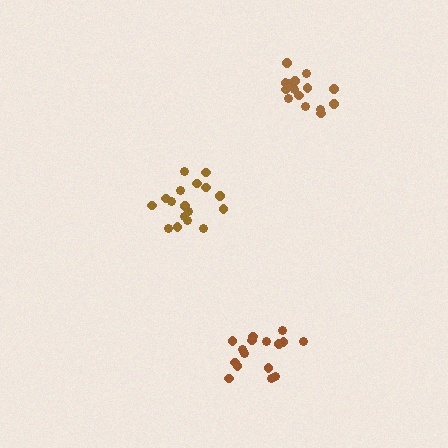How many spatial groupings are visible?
There are 3 spatial groupings.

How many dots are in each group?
Group 1: 15 dots, Group 2: 17 dots, Group 3: 16 dots (48 total).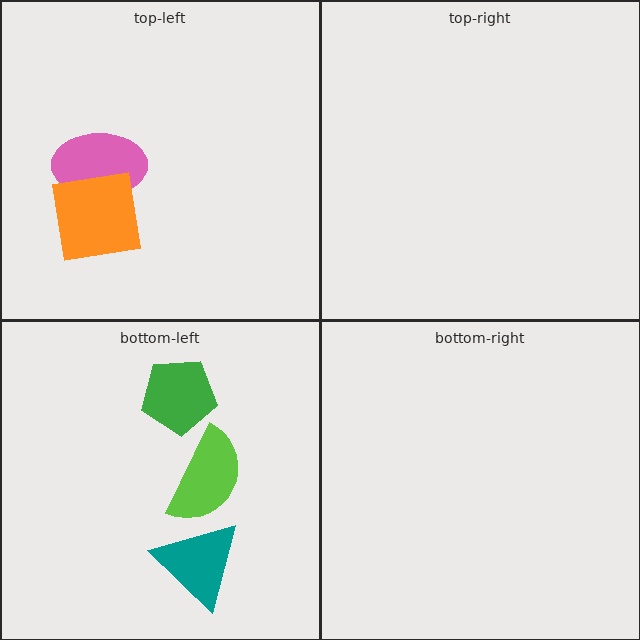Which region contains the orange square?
The top-left region.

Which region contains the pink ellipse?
The top-left region.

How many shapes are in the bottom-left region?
3.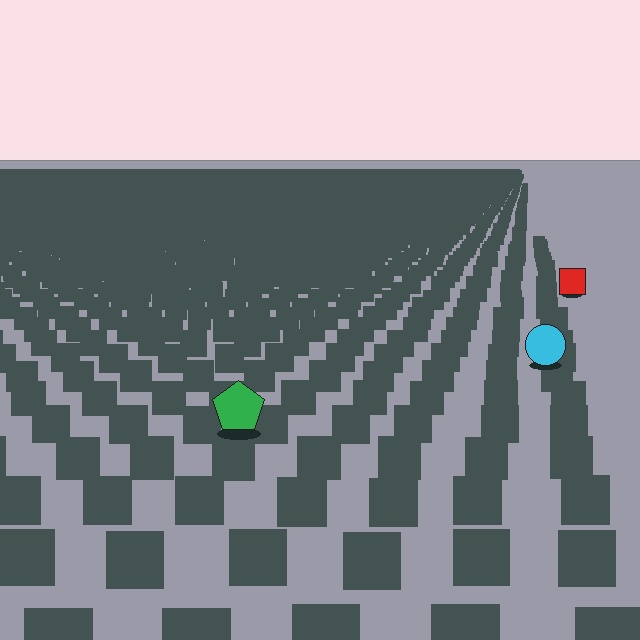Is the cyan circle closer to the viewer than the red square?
Yes. The cyan circle is closer — you can tell from the texture gradient: the ground texture is coarser near it.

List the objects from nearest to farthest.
From nearest to farthest: the green pentagon, the cyan circle, the red square.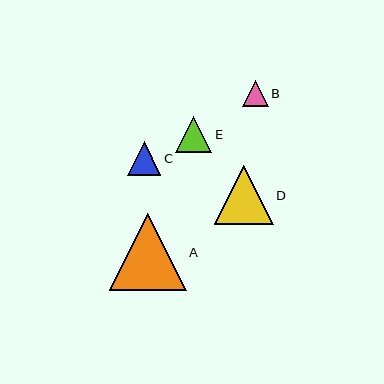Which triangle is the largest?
Triangle A is the largest with a size of approximately 77 pixels.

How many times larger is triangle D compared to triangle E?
Triangle D is approximately 1.6 times the size of triangle E.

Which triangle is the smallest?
Triangle B is the smallest with a size of approximately 26 pixels.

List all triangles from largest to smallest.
From largest to smallest: A, D, E, C, B.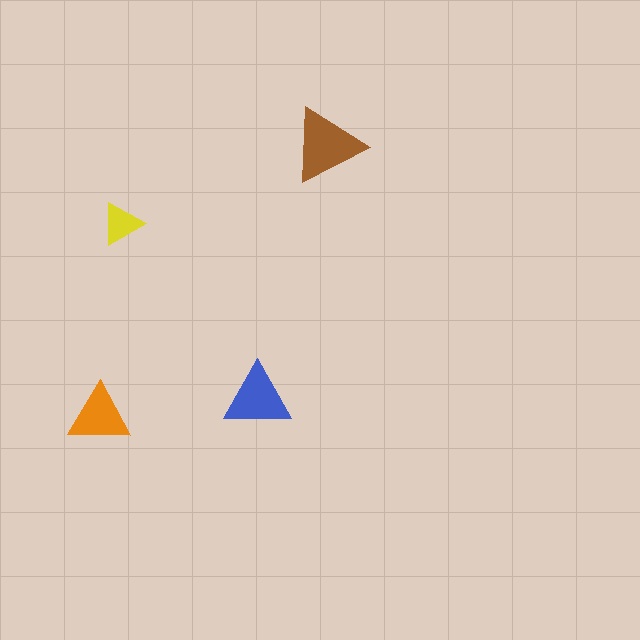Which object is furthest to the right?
The brown triangle is rightmost.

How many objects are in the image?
There are 4 objects in the image.